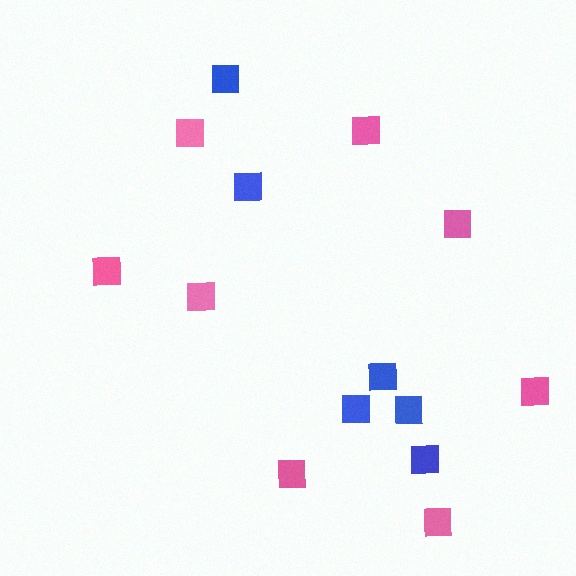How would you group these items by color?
There are 2 groups: one group of pink squares (8) and one group of blue squares (6).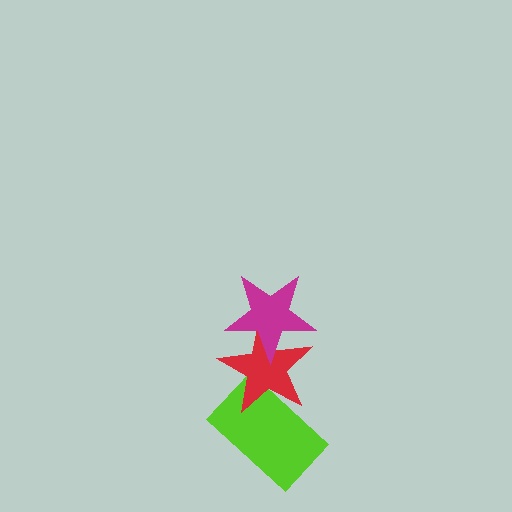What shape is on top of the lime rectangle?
The red star is on top of the lime rectangle.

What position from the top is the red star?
The red star is 2nd from the top.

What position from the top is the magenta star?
The magenta star is 1st from the top.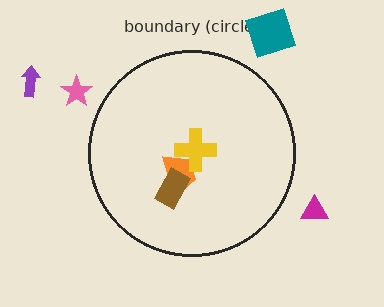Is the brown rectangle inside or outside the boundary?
Inside.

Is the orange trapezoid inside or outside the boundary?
Inside.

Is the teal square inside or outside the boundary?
Outside.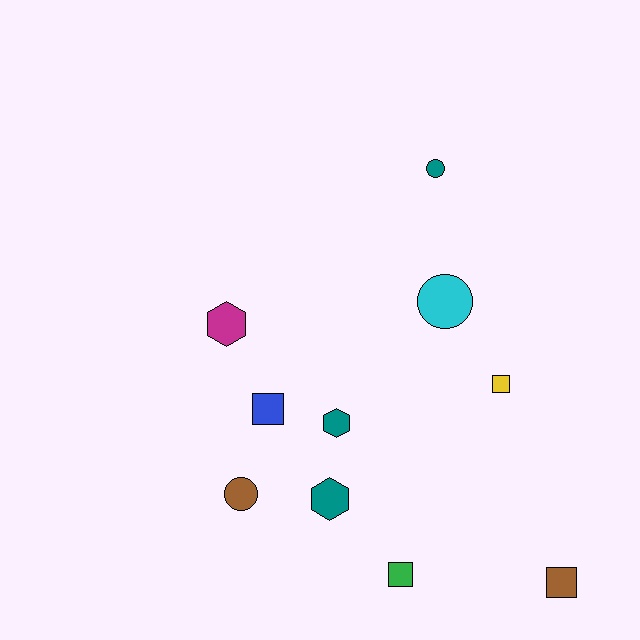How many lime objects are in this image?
There are no lime objects.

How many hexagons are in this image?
There are 3 hexagons.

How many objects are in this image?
There are 10 objects.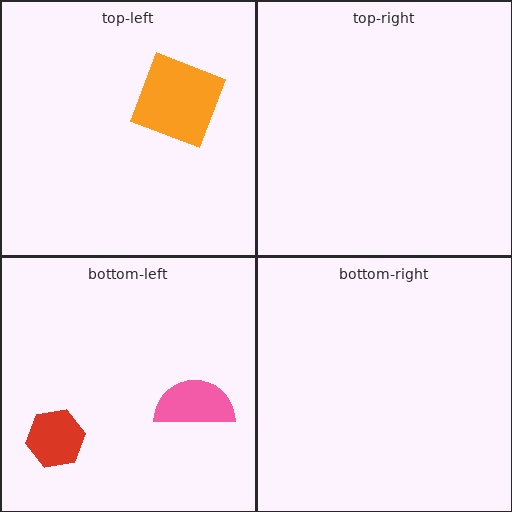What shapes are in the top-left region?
The orange square.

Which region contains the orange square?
The top-left region.